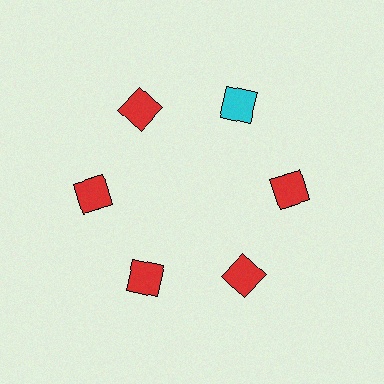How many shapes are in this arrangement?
There are 6 shapes arranged in a ring pattern.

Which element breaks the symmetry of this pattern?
The cyan square at roughly the 1 o'clock position breaks the symmetry. All other shapes are red squares.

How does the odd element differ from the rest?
It has a different color: cyan instead of red.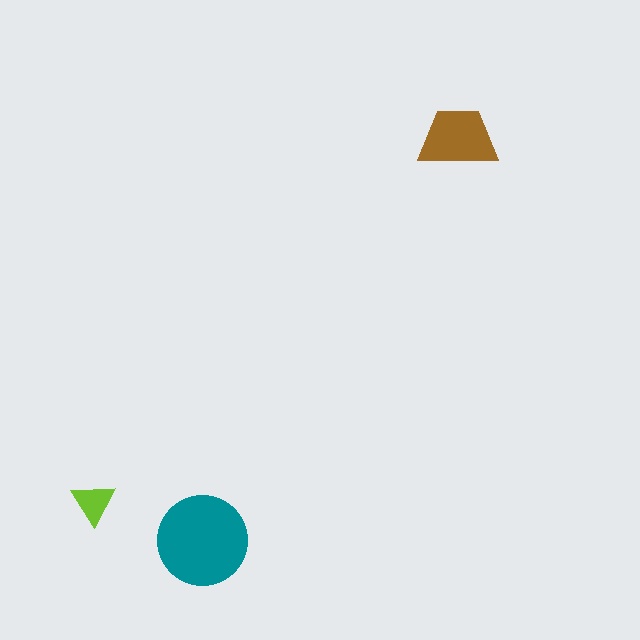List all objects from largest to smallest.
The teal circle, the brown trapezoid, the lime triangle.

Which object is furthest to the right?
The brown trapezoid is rightmost.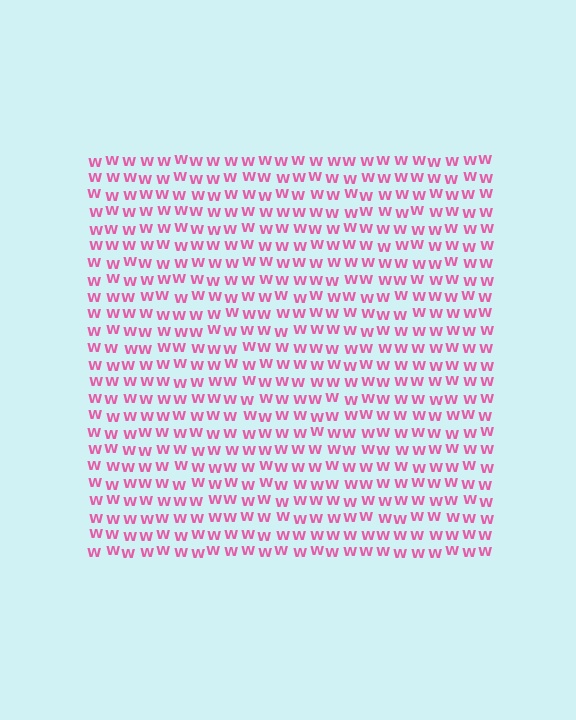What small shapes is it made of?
It is made of small letter W's.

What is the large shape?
The large shape is a square.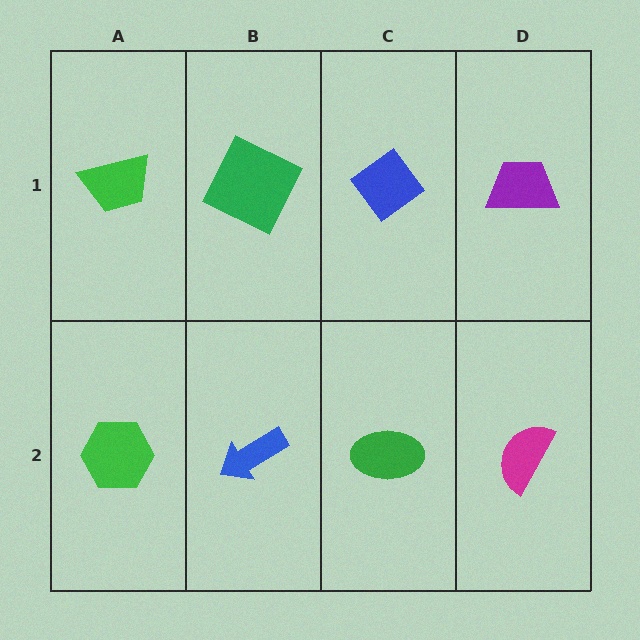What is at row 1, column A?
A green trapezoid.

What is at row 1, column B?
A green square.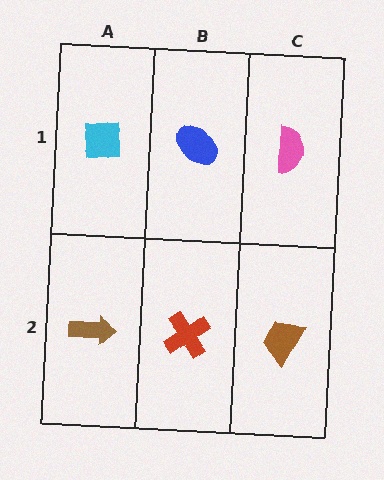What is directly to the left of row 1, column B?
A cyan square.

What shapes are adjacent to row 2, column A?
A cyan square (row 1, column A), a red cross (row 2, column B).